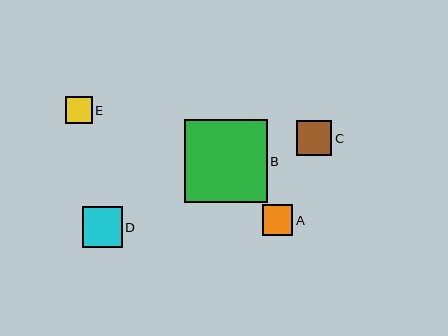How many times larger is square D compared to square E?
Square D is approximately 1.5 times the size of square E.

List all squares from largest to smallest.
From largest to smallest: B, D, C, A, E.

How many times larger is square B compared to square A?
Square B is approximately 2.7 times the size of square A.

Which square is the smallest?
Square E is the smallest with a size of approximately 26 pixels.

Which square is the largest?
Square B is the largest with a size of approximately 83 pixels.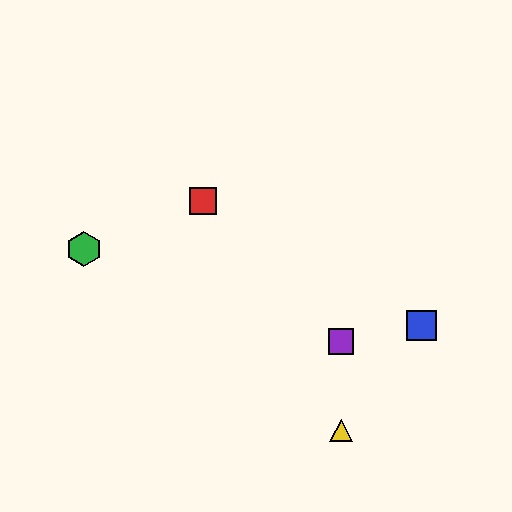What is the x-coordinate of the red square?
The red square is at x≈203.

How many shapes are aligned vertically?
2 shapes (the yellow triangle, the purple square) are aligned vertically.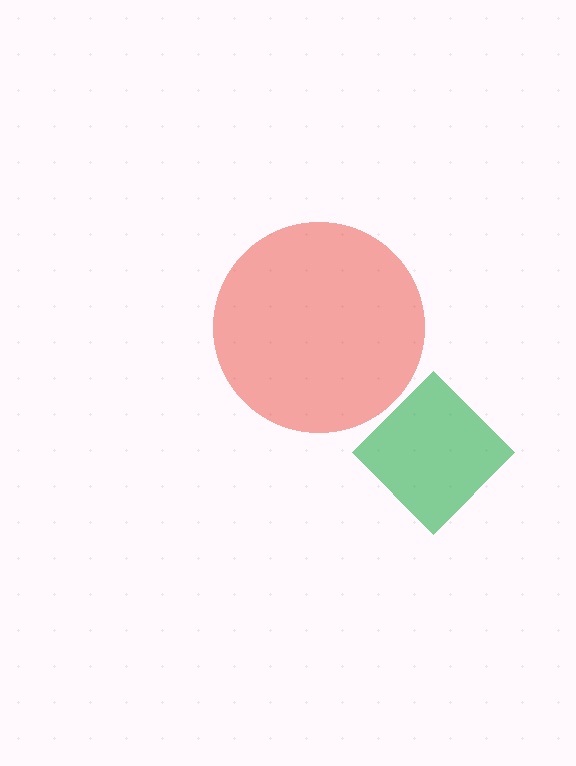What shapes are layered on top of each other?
The layered shapes are: a red circle, a green diamond.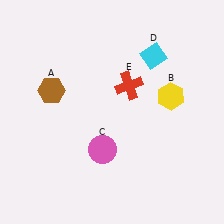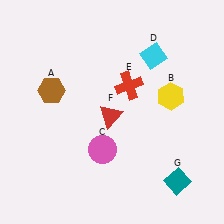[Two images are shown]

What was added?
A red triangle (F), a teal diamond (G) were added in Image 2.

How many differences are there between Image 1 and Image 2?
There are 2 differences between the two images.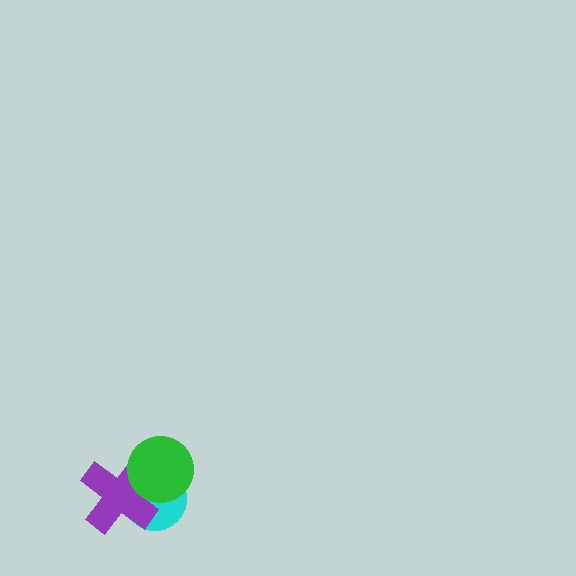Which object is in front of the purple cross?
The green circle is in front of the purple cross.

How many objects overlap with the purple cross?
2 objects overlap with the purple cross.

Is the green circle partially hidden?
No, no other shape covers it.